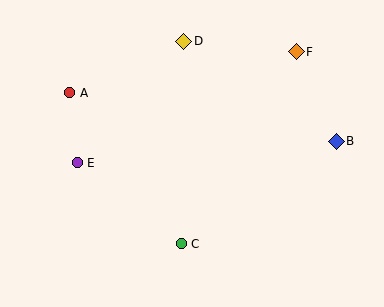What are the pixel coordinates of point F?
Point F is at (296, 52).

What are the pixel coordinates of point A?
Point A is at (70, 93).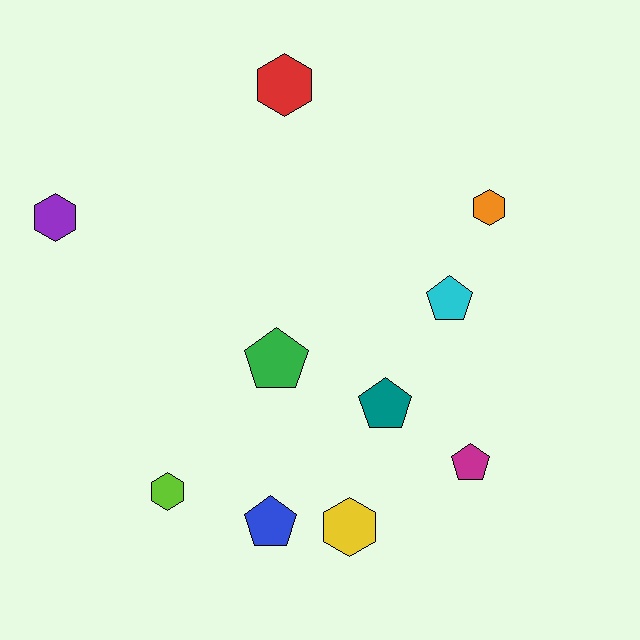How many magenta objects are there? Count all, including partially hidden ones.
There is 1 magenta object.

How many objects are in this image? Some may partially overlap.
There are 10 objects.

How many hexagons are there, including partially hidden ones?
There are 5 hexagons.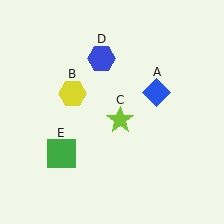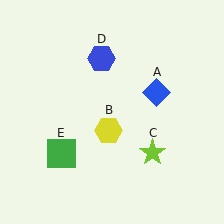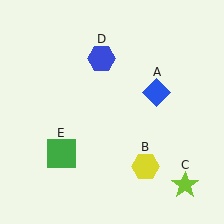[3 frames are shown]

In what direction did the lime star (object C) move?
The lime star (object C) moved down and to the right.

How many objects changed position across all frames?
2 objects changed position: yellow hexagon (object B), lime star (object C).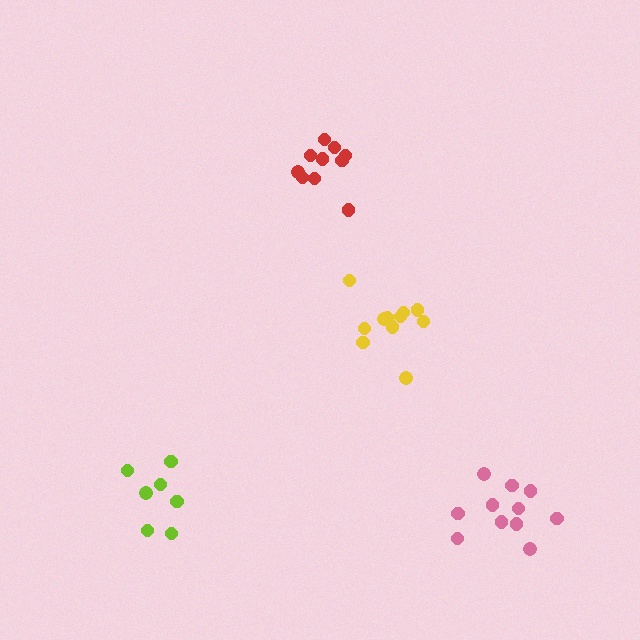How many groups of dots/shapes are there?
There are 4 groups.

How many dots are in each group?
Group 1: 11 dots, Group 2: 10 dots, Group 3: 7 dots, Group 4: 12 dots (40 total).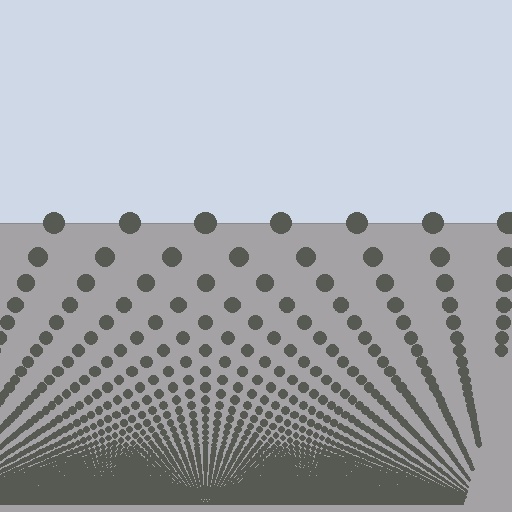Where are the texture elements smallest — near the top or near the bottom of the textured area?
Near the bottom.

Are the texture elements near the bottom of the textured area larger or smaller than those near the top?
Smaller. The gradient is inverted — elements near the bottom are smaller and denser.